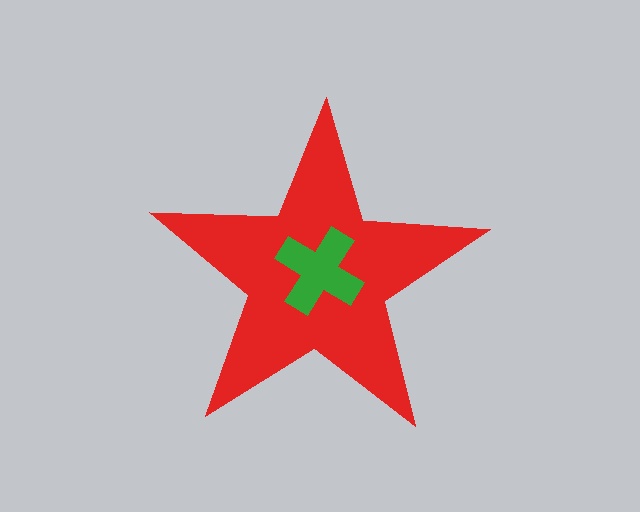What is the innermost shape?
The green cross.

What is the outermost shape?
The red star.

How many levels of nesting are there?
2.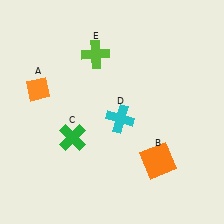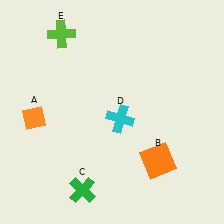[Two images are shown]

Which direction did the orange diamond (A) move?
The orange diamond (A) moved down.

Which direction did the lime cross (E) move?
The lime cross (E) moved left.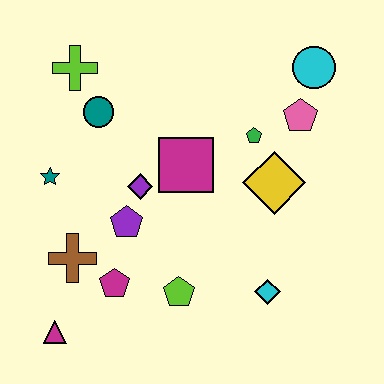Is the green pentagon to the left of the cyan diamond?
Yes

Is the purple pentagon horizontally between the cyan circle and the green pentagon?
No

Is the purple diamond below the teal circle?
Yes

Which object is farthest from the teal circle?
The cyan diamond is farthest from the teal circle.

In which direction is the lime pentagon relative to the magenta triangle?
The lime pentagon is to the right of the magenta triangle.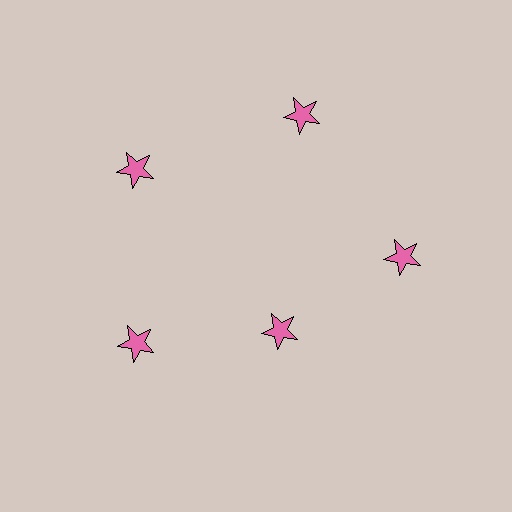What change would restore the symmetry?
The symmetry would be restored by moving it outward, back onto the ring so that all 5 stars sit at equal angles and equal distance from the center.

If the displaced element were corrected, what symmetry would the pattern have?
It would have 5-fold rotational symmetry — the pattern would map onto itself every 72 degrees.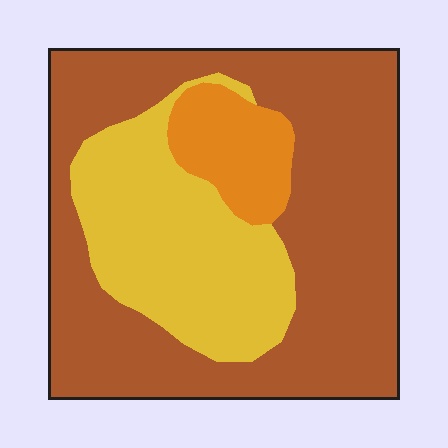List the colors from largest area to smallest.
From largest to smallest: brown, yellow, orange.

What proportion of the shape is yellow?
Yellow takes up about one quarter (1/4) of the shape.